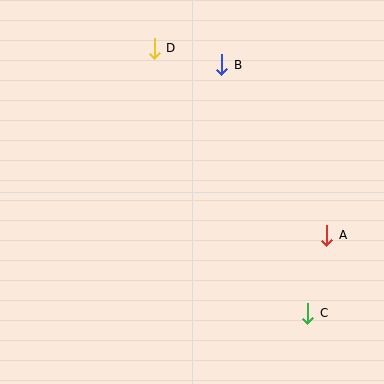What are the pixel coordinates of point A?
Point A is at (327, 235).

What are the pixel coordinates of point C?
Point C is at (308, 313).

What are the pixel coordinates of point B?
Point B is at (222, 65).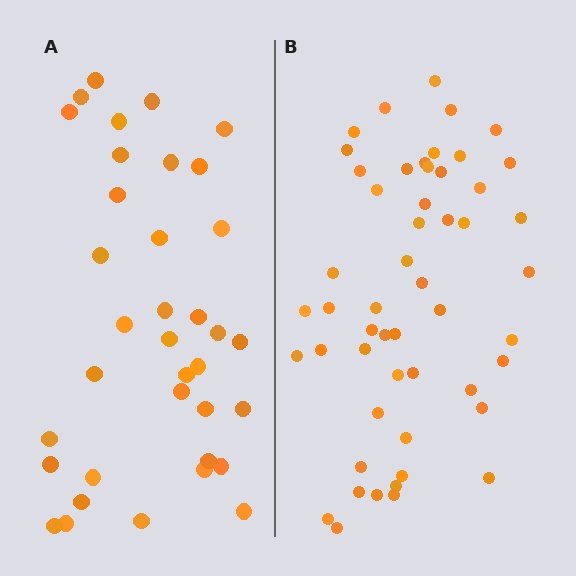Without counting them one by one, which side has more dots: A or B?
Region B (the right region) has more dots.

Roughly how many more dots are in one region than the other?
Region B has approximately 15 more dots than region A.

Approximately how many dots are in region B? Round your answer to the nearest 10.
About 50 dots. (The exact count is 52, which rounds to 50.)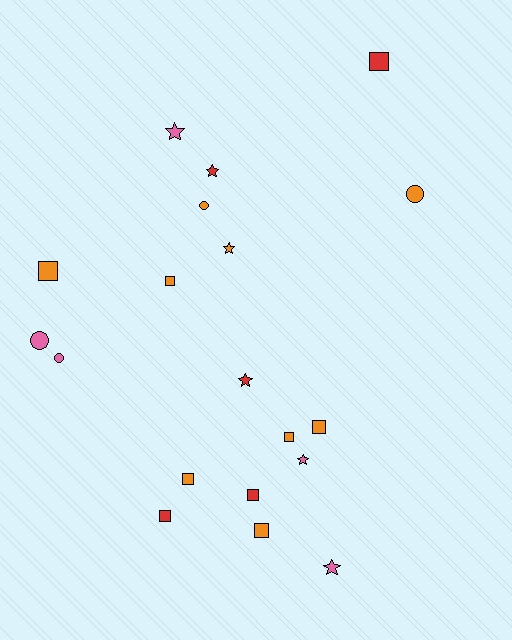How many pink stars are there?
There are 3 pink stars.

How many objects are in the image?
There are 19 objects.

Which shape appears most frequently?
Square, with 9 objects.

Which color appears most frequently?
Orange, with 9 objects.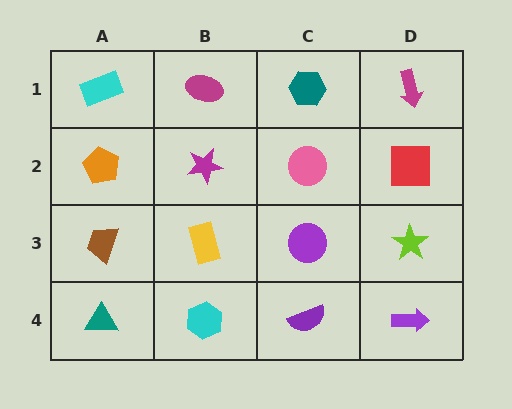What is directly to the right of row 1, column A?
A magenta ellipse.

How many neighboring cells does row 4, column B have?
3.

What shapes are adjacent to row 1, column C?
A pink circle (row 2, column C), a magenta ellipse (row 1, column B), a magenta arrow (row 1, column D).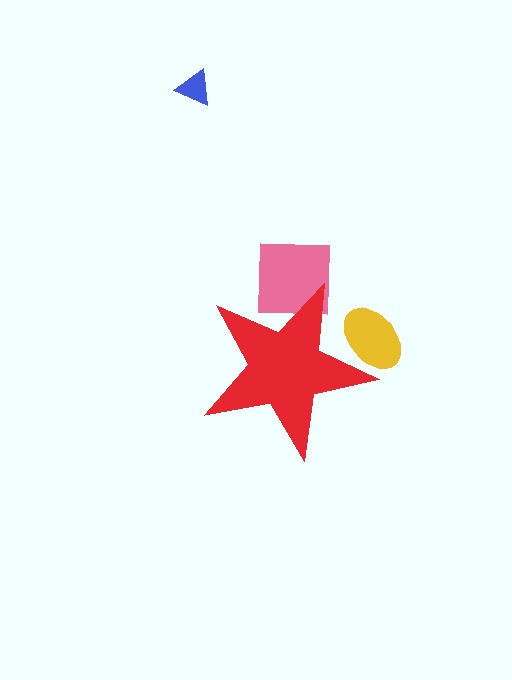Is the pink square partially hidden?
Yes, the pink square is partially hidden behind the red star.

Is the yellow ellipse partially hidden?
Yes, the yellow ellipse is partially hidden behind the red star.